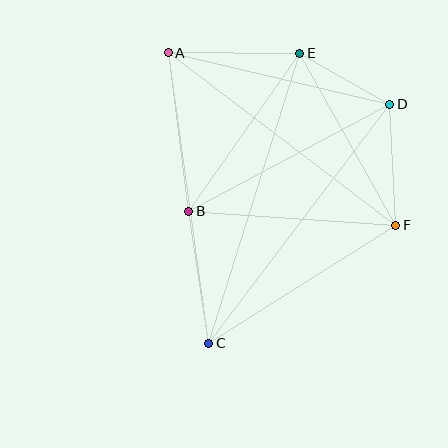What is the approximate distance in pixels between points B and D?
The distance between B and D is approximately 228 pixels.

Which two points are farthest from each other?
Points C and E are farthest from each other.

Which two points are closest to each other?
Points D and E are closest to each other.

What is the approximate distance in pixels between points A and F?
The distance between A and F is approximately 285 pixels.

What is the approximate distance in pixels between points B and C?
The distance between B and C is approximately 133 pixels.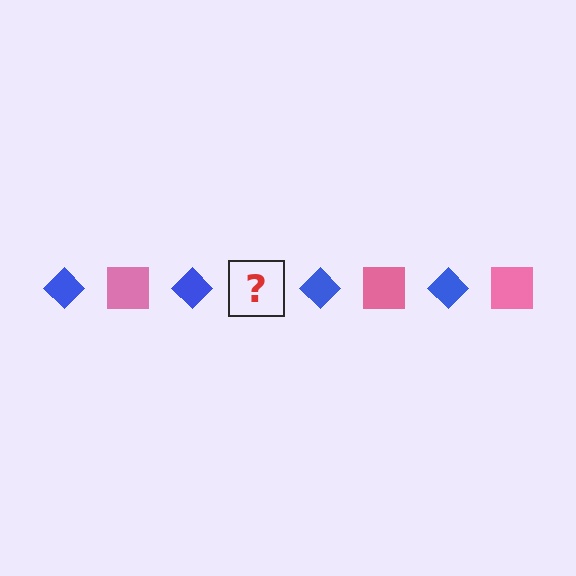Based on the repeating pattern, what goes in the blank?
The blank should be a pink square.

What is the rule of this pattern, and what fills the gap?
The rule is that the pattern alternates between blue diamond and pink square. The gap should be filled with a pink square.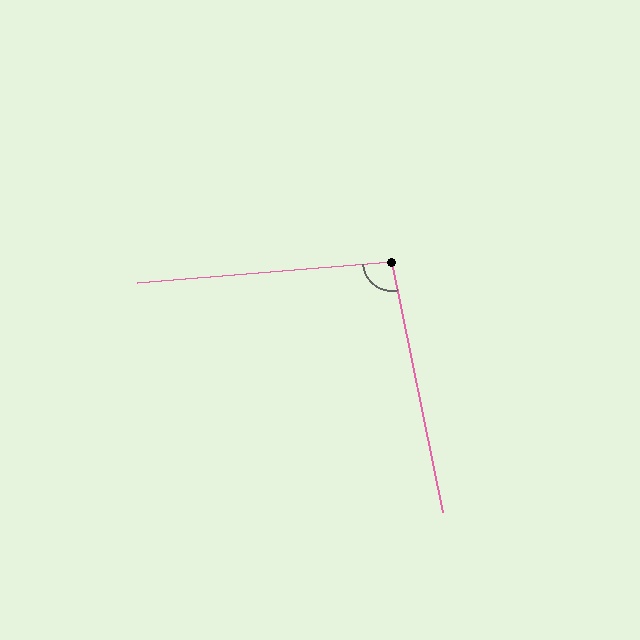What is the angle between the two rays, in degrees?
Approximately 97 degrees.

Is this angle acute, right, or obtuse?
It is obtuse.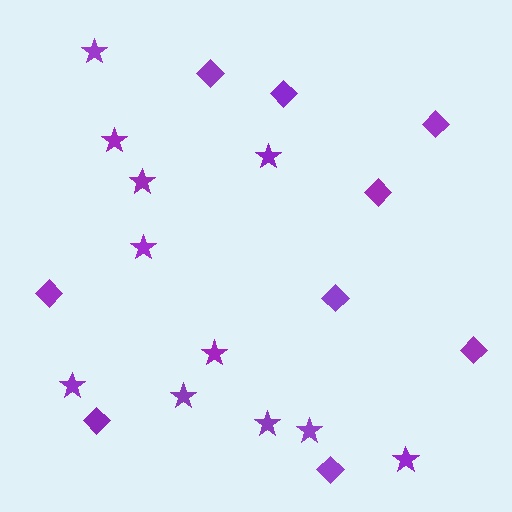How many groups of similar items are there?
There are 2 groups: one group of stars (11) and one group of diamonds (9).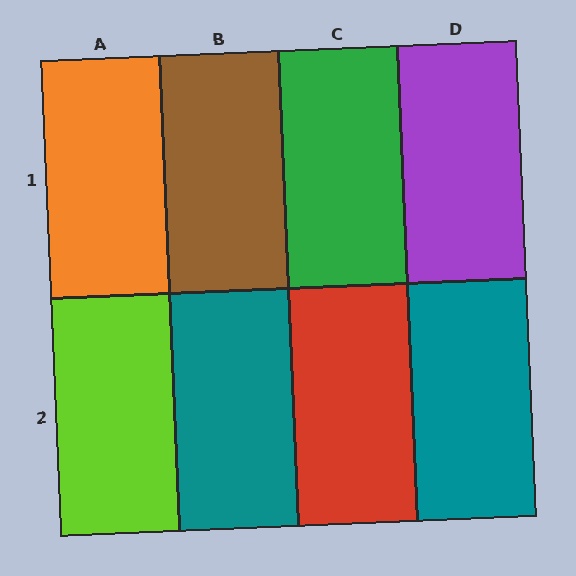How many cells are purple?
1 cell is purple.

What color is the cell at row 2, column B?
Teal.